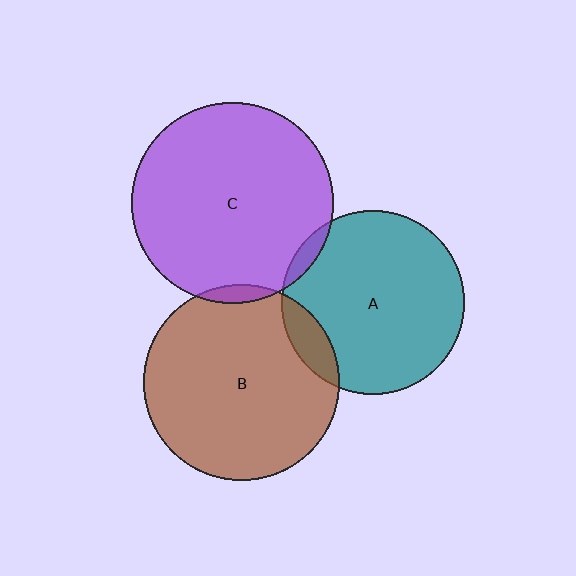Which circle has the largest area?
Circle C (purple).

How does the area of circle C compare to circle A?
Approximately 1.2 times.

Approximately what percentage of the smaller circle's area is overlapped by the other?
Approximately 5%.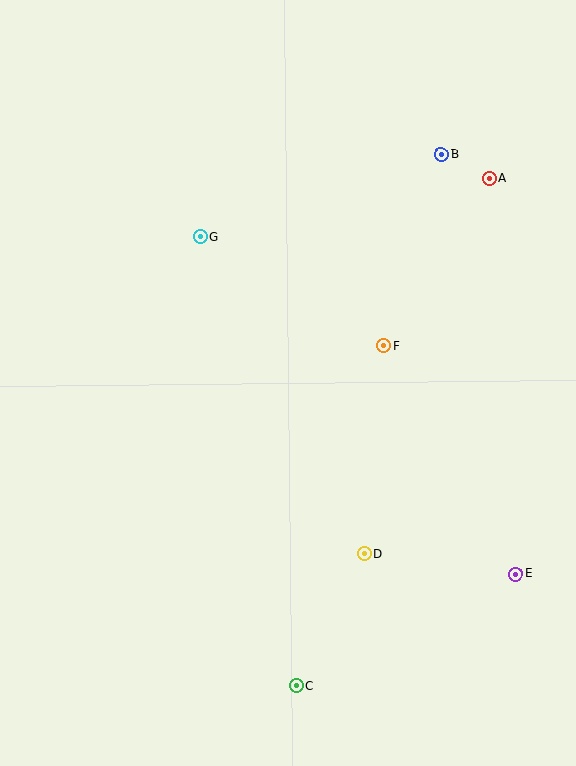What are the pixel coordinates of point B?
Point B is at (441, 154).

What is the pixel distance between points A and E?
The distance between A and E is 396 pixels.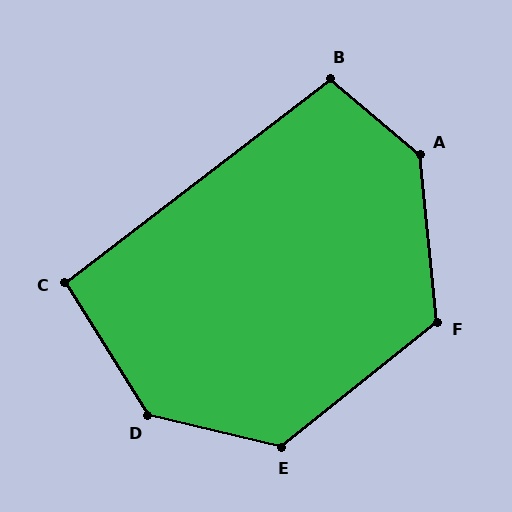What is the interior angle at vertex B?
Approximately 102 degrees (obtuse).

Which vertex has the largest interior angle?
A, at approximately 136 degrees.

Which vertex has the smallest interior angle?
C, at approximately 96 degrees.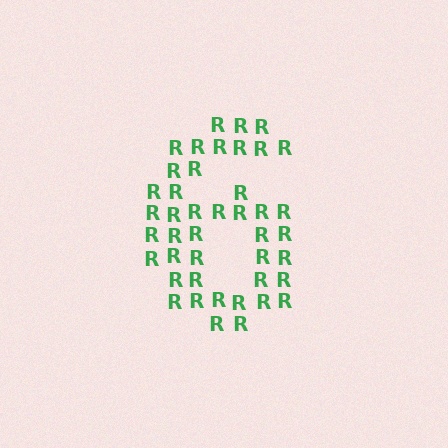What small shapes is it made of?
It is made of small letter R's.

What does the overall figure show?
The overall figure shows the digit 6.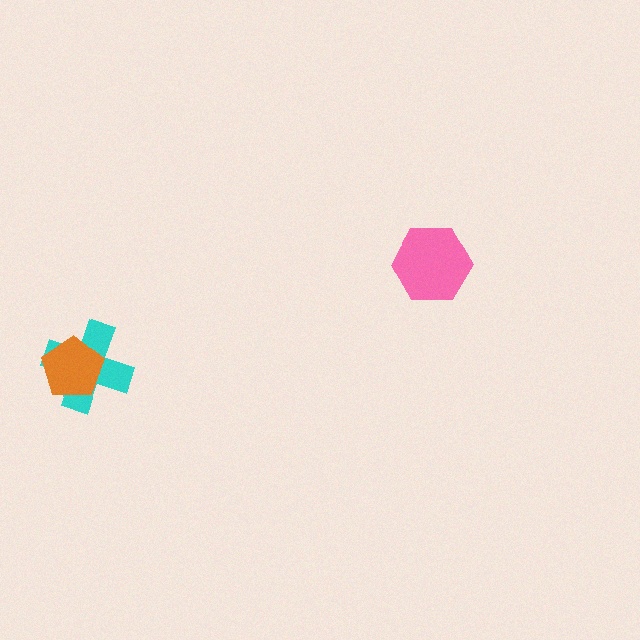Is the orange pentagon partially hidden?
No, no other shape covers it.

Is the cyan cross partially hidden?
Yes, it is partially covered by another shape.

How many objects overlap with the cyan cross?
1 object overlaps with the cyan cross.